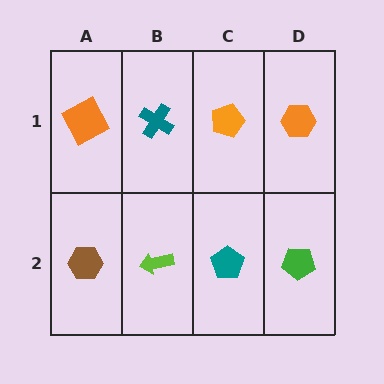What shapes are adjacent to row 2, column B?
A teal cross (row 1, column B), a brown hexagon (row 2, column A), a teal pentagon (row 2, column C).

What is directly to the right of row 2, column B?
A teal pentagon.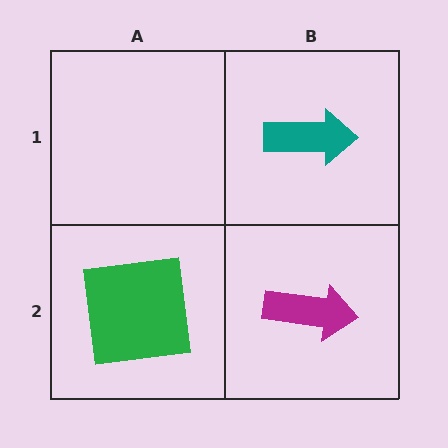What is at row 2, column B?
A magenta arrow.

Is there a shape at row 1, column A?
No, that cell is empty.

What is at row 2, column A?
A green square.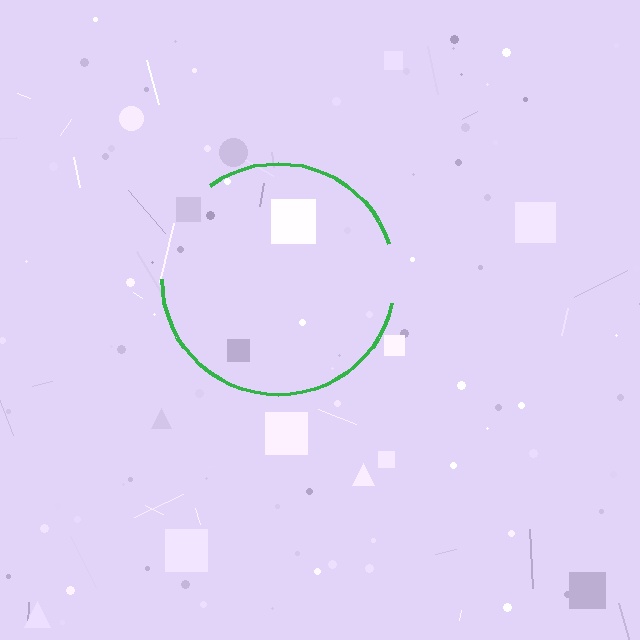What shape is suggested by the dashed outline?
The dashed outline suggests a circle.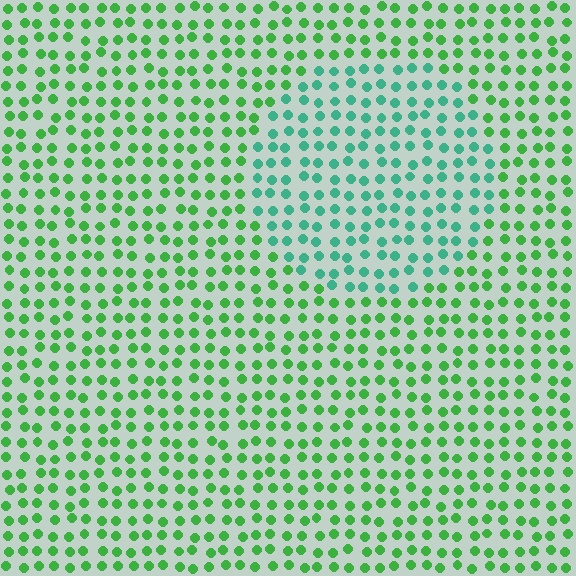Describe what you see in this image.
The image is filled with small green elements in a uniform arrangement. A circle-shaped region is visible where the elements are tinted to a slightly different hue, forming a subtle color boundary.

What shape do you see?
I see a circle.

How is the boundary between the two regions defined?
The boundary is defined purely by a slight shift in hue (about 38 degrees). Spacing, size, and orientation are identical on both sides.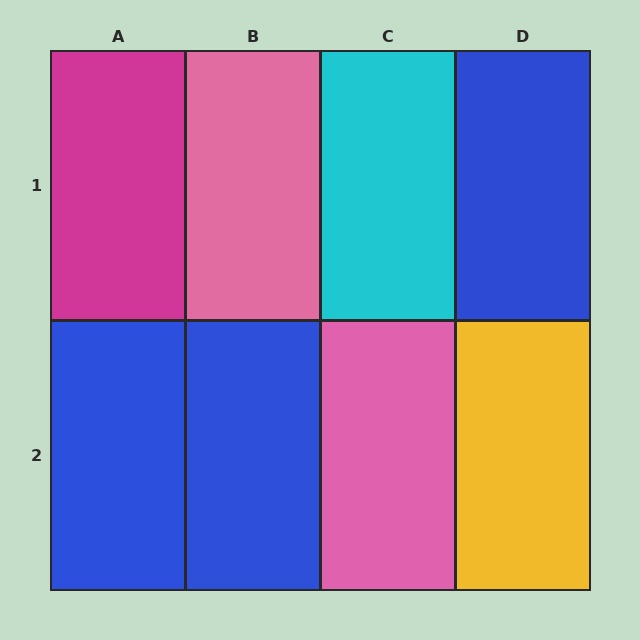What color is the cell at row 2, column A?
Blue.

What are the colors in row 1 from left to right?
Magenta, pink, cyan, blue.